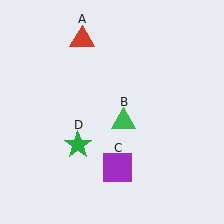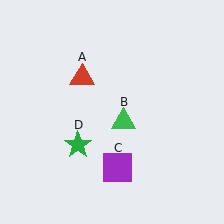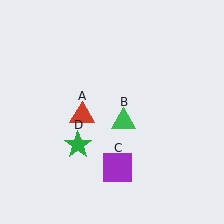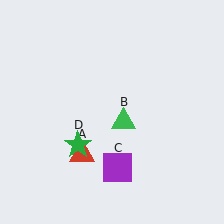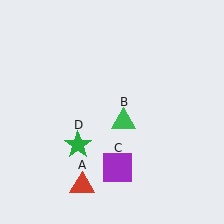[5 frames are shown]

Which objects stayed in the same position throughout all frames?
Green triangle (object B) and purple square (object C) and green star (object D) remained stationary.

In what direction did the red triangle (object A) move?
The red triangle (object A) moved down.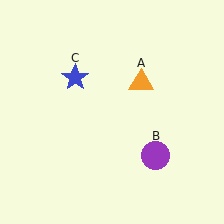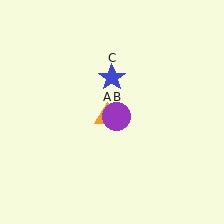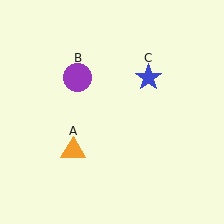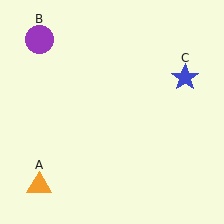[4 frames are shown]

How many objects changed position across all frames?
3 objects changed position: orange triangle (object A), purple circle (object B), blue star (object C).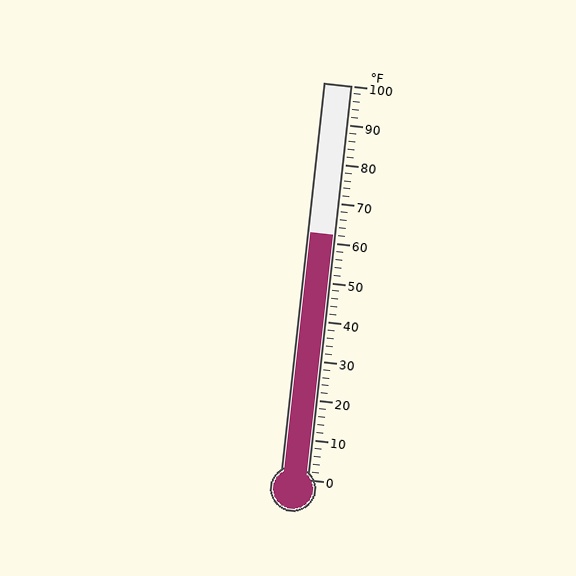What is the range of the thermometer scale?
The thermometer scale ranges from 0°F to 100°F.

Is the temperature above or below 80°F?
The temperature is below 80°F.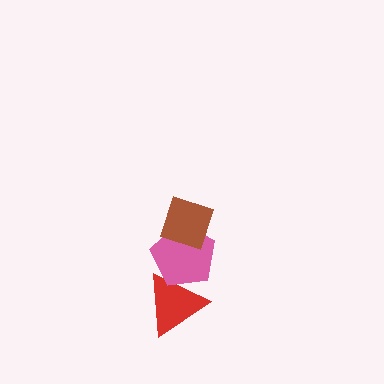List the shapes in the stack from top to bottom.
From top to bottom: the brown diamond, the pink pentagon, the red triangle.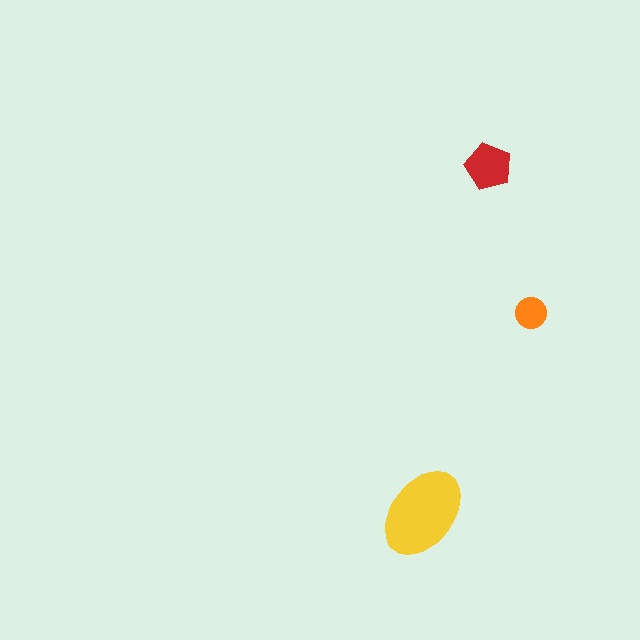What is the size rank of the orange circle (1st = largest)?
3rd.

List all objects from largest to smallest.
The yellow ellipse, the red pentagon, the orange circle.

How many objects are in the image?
There are 3 objects in the image.